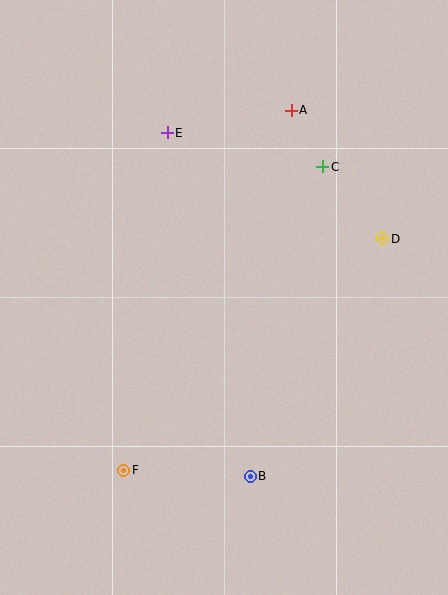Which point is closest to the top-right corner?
Point A is closest to the top-right corner.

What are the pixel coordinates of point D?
Point D is at (383, 239).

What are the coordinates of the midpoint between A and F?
The midpoint between A and F is at (207, 290).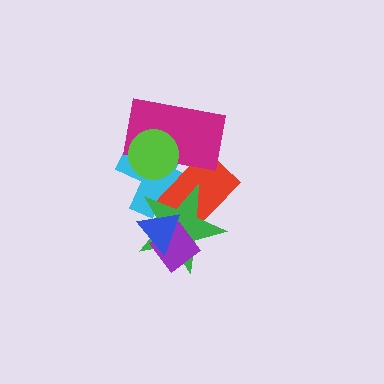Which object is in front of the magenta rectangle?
The lime circle is in front of the magenta rectangle.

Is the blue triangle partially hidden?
No, no other shape covers it.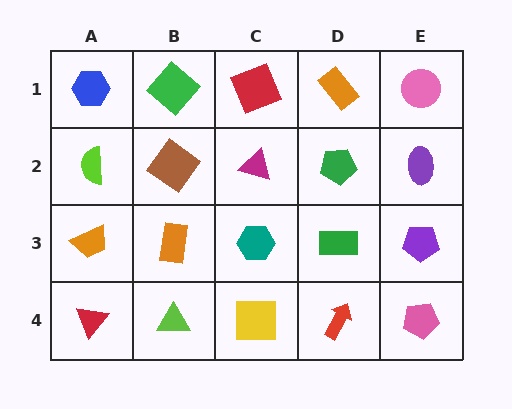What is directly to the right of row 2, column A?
A brown diamond.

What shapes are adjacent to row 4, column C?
A teal hexagon (row 3, column C), a lime triangle (row 4, column B), a red arrow (row 4, column D).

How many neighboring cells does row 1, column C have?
3.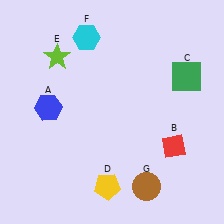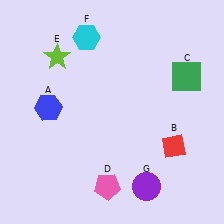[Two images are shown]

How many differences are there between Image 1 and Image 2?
There are 2 differences between the two images.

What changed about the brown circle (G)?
In Image 1, G is brown. In Image 2, it changed to purple.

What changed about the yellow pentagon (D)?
In Image 1, D is yellow. In Image 2, it changed to pink.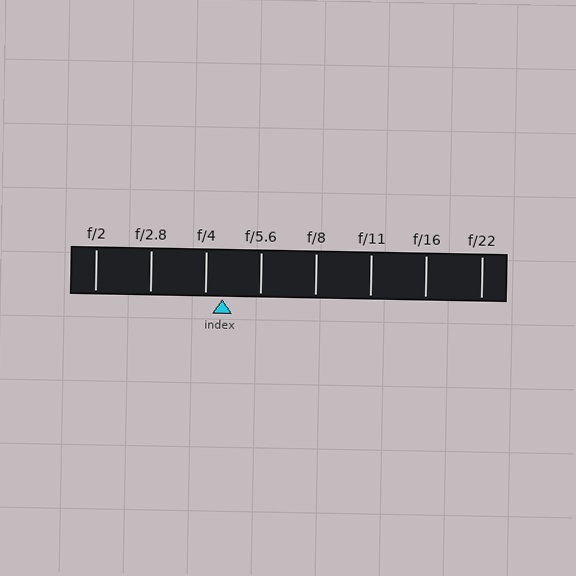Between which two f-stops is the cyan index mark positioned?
The index mark is between f/4 and f/5.6.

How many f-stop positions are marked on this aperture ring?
There are 8 f-stop positions marked.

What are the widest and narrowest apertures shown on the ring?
The widest aperture shown is f/2 and the narrowest is f/22.